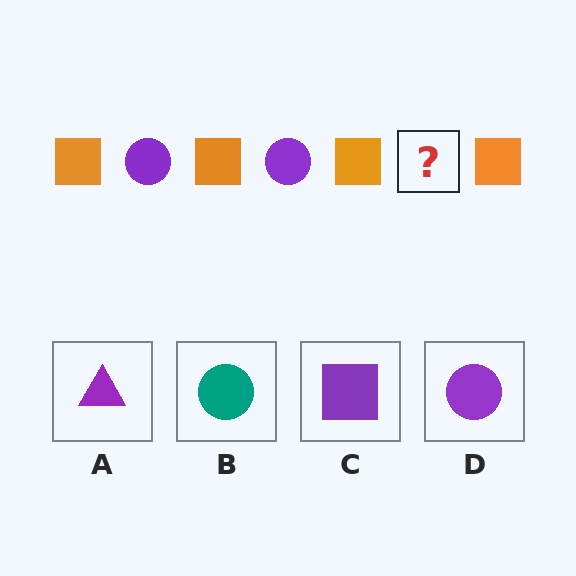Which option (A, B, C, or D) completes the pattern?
D.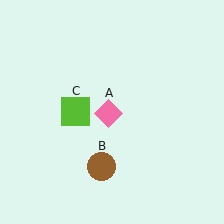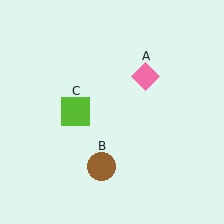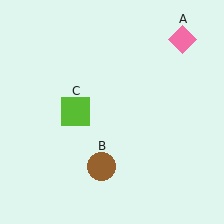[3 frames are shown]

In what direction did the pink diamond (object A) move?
The pink diamond (object A) moved up and to the right.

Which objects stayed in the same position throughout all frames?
Brown circle (object B) and lime square (object C) remained stationary.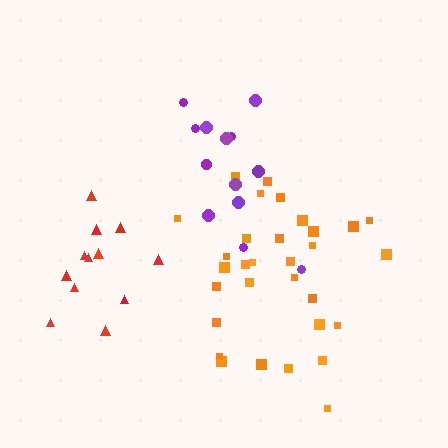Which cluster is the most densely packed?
Purple.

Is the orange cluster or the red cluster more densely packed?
Red.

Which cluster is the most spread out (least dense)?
Orange.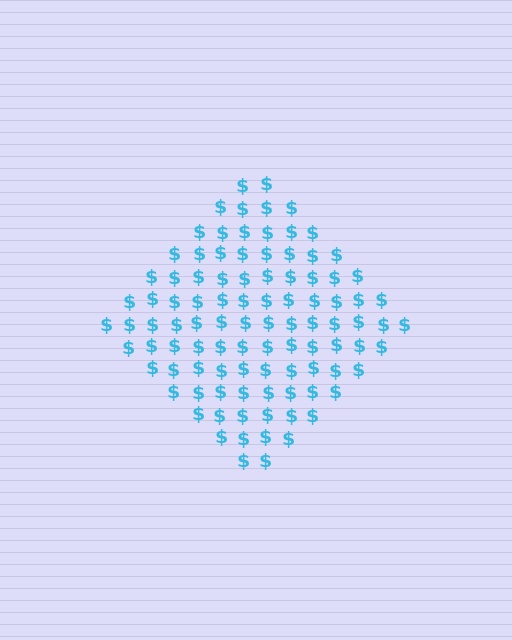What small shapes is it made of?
It is made of small dollar signs.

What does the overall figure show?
The overall figure shows a diamond.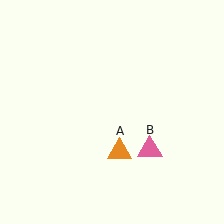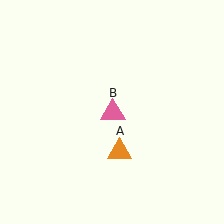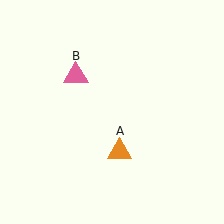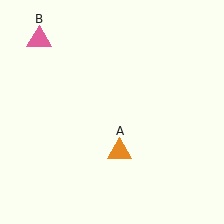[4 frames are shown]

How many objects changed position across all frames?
1 object changed position: pink triangle (object B).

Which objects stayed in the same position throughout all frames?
Orange triangle (object A) remained stationary.